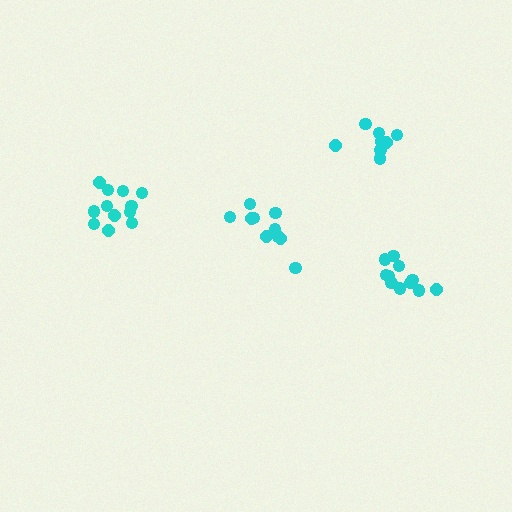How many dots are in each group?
Group 1: 12 dots, Group 2: 10 dots, Group 3: 9 dots, Group 4: 11 dots (42 total).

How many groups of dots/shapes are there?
There are 4 groups.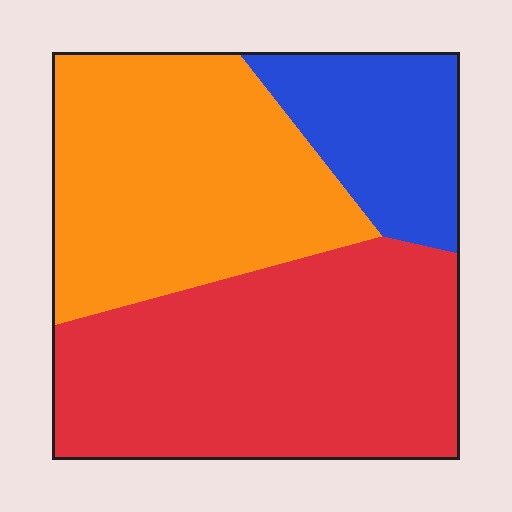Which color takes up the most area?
Red, at roughly 45%.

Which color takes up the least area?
Blue, at roughly 15%.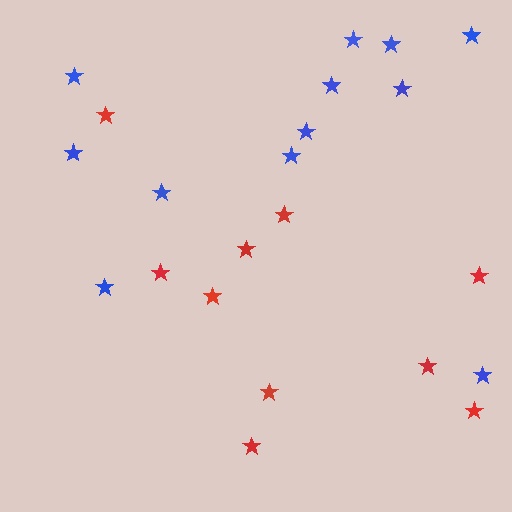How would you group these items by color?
There are 2 groups: one group of red stars (10) and one group of blue stars (12).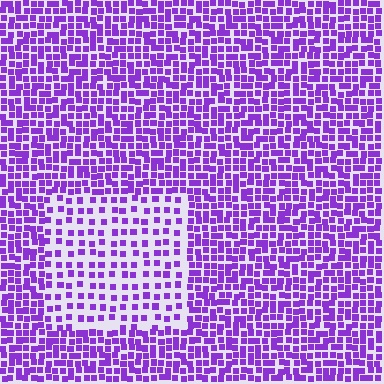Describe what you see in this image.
The image contains small purple elements arranged at two different densities. A rectangle-shaped region is visible where the elements are less densely packed than the surrounding area.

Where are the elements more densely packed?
The elements are more densely packed outside the rectangle boundary.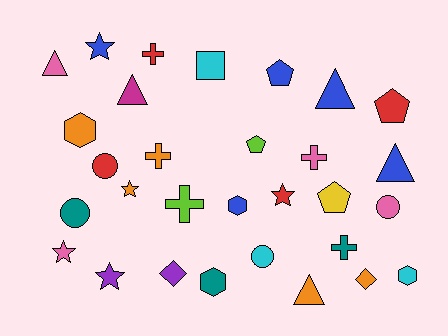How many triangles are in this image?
There are 5 triangles.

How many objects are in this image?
There are 30 objects.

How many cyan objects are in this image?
There are 3 cyan objects.